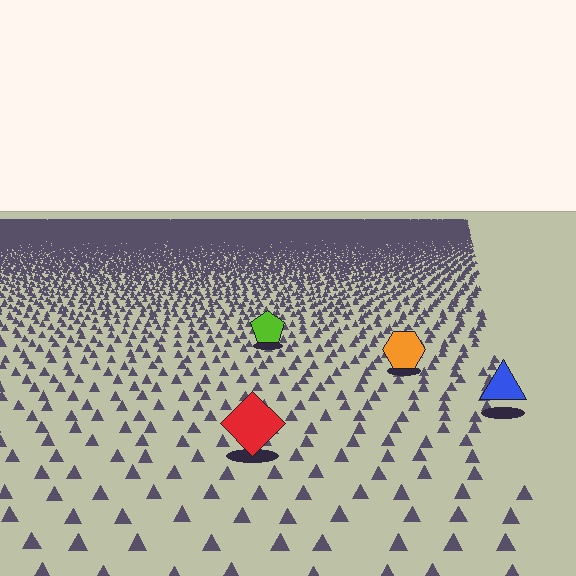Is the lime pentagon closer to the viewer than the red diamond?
No. The red diamond is closer — you can tell from the texture gradient: the ground texture is coarser near it.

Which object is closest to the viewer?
The red diamond is closest. The texture marks near it are larger and more spread out.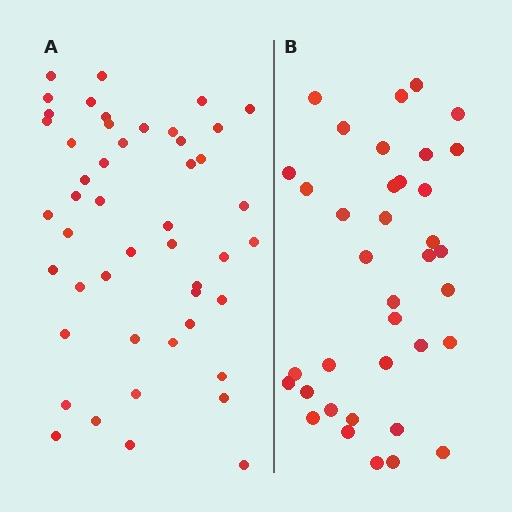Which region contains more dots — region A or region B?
Region A (the left region) has more dots.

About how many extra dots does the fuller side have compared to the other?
Region A has roughly 12 or so more dots than region B.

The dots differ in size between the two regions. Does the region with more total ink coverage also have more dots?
No. Region B has more total ink coverage because its dots are larger, but region A actually contains more individual dots. Total area can be misleading — the number of items is what matters here.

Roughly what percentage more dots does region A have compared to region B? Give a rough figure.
About 30% more.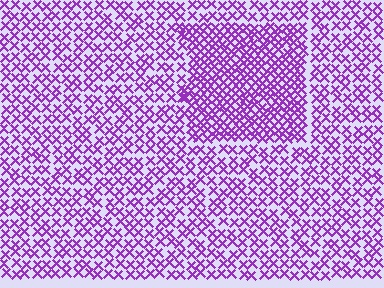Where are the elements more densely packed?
The elements are more densely packed inside the rectangle boundary.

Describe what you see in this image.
The image contains small purple elements arranged at two different densities. A rectangle-shaped region is visible where the elements are more densely packed than the surrounding area.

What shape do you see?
I see a rectangle.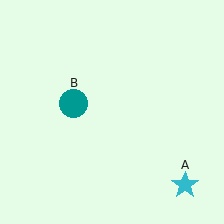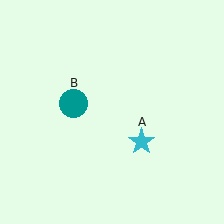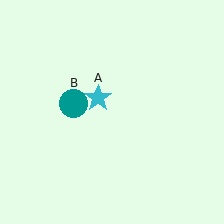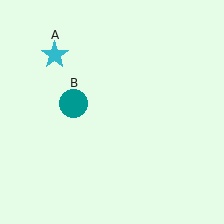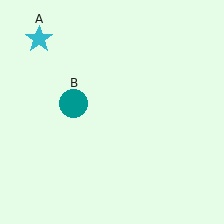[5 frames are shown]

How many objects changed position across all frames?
1 object changed position: cyan star (object A).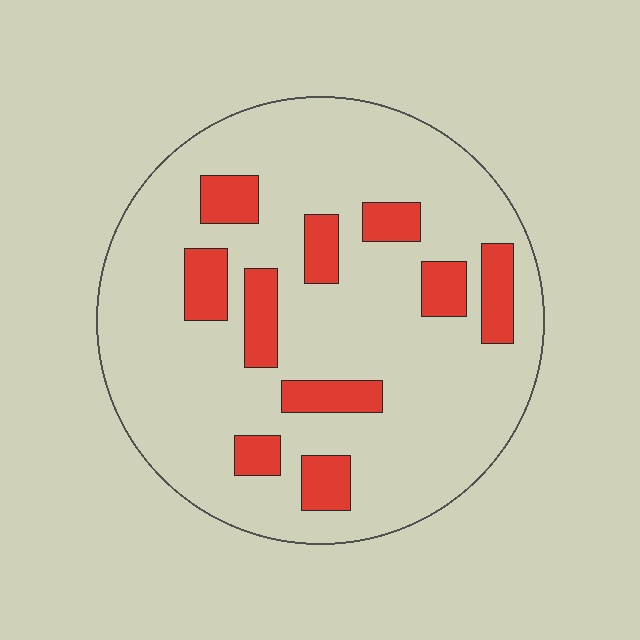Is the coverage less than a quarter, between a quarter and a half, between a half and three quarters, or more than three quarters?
Less than a quarter.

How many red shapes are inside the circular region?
10.